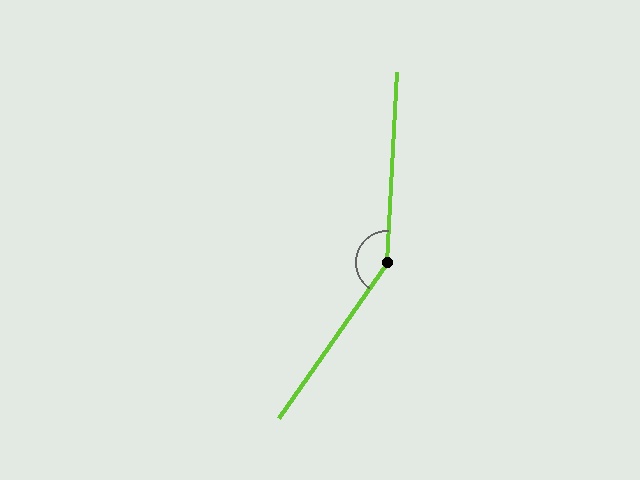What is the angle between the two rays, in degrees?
Approximately 148 degrees.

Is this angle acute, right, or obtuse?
It is obtuse.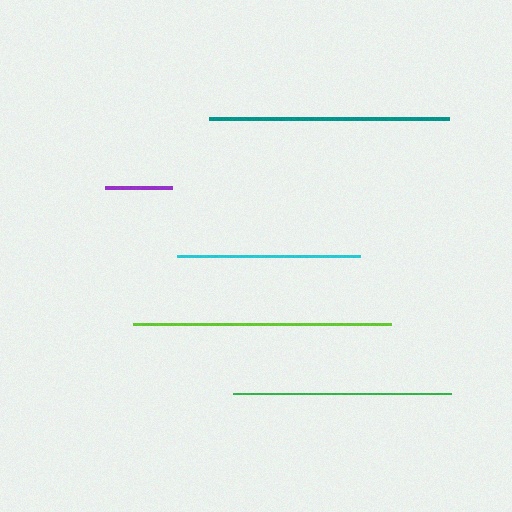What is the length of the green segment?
The green segment is approximately 219 pixels long.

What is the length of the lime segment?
The lime segment is approximately 258 pixels long.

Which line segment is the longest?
The lime line is the longest at approximately 258 pixels.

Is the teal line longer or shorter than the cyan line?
The teal line is longer than the cyan line.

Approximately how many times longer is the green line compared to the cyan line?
The green line is approximately 1.2 times the length of the cyan line.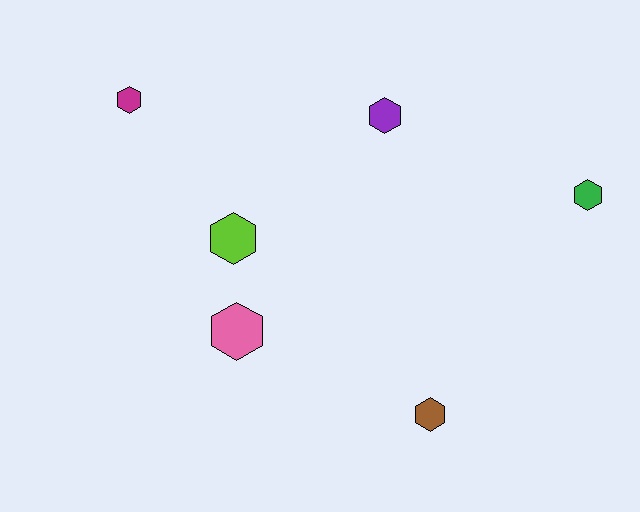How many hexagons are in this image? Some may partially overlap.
There are 6 hexagons.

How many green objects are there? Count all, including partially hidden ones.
There is 1 green object.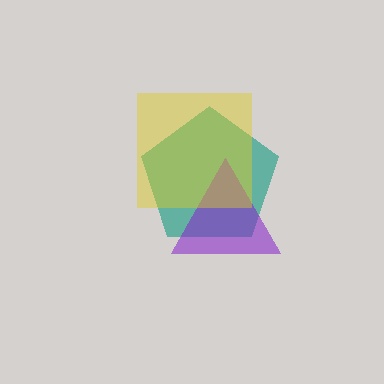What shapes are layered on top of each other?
The layered shapes are: a teal pentagon, a purple triangle, a yellow square.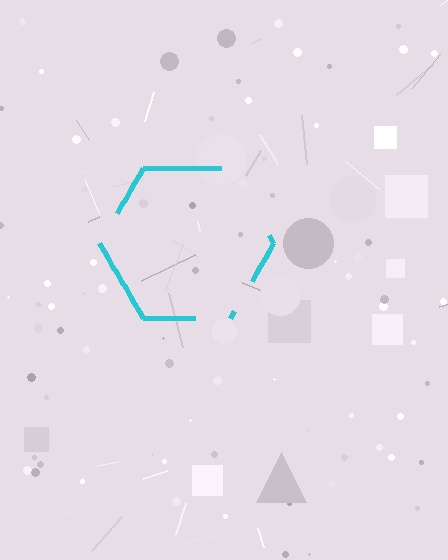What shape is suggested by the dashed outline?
The dashed outline suggests a hexagon.